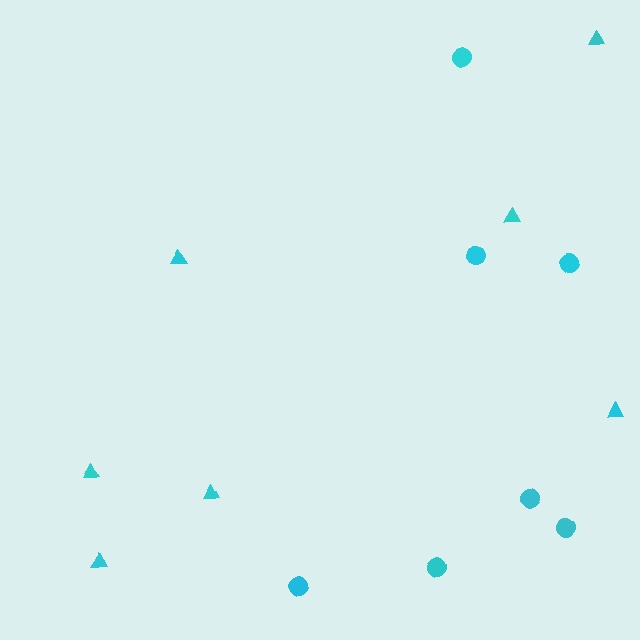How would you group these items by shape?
There are 2 groups: one group of triangles (7) and one group of circles (7).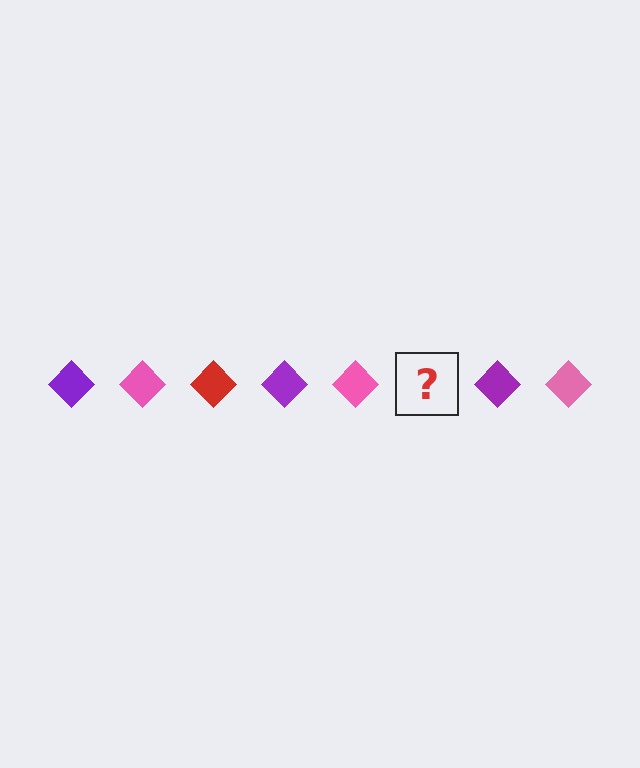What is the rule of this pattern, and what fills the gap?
The rule is that the pattern cycles through purple, pink, red diamonds. The gap should be filled with a red diamond.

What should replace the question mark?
The question mark should be replaced with a red diamond.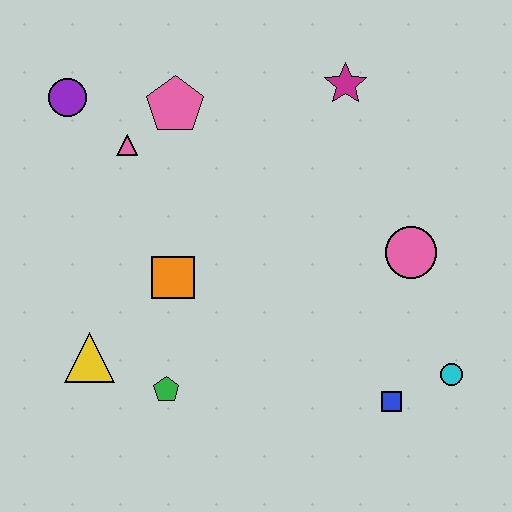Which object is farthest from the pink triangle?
The cyan circle is farthest from the pink triangle.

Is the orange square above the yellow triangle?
Yes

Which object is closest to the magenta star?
The pink pentagon is closest to the magenta star.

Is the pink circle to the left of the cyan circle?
Yes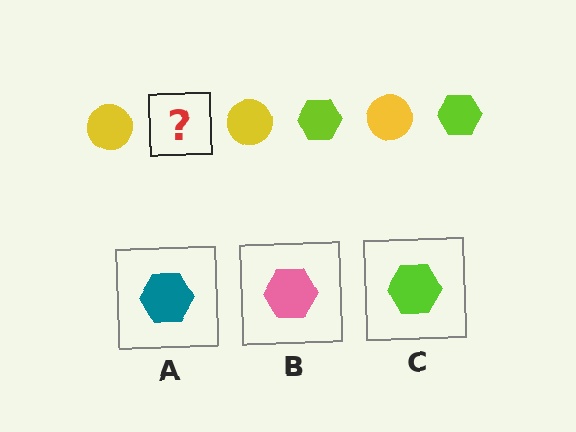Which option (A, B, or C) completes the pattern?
C.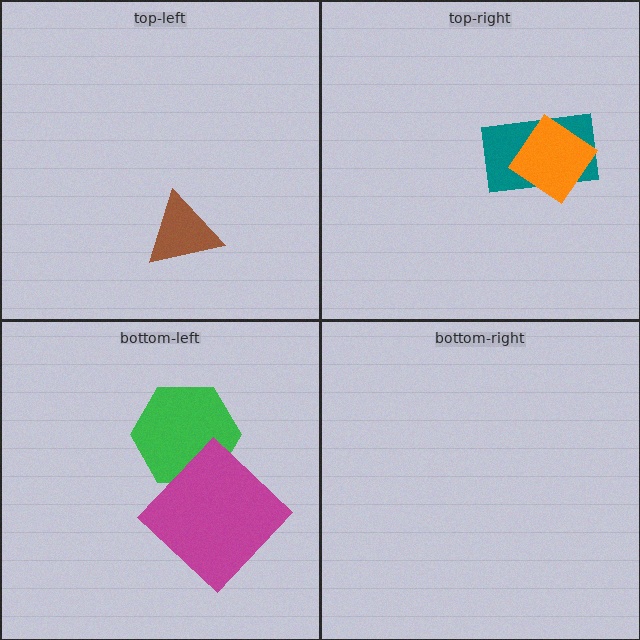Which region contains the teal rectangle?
The top-right region.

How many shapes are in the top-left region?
1.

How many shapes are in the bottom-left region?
2.